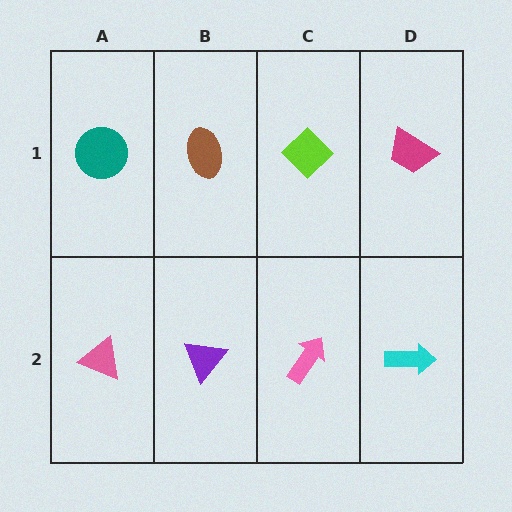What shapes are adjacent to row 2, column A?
A teal circle (row 1, column A), a purple triangle (row 2, column B).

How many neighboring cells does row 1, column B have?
3.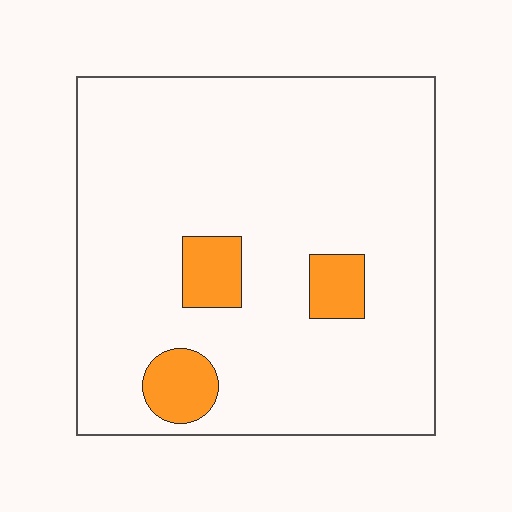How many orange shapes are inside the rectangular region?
3.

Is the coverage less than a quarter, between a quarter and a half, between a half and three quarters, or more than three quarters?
Less than a quarter.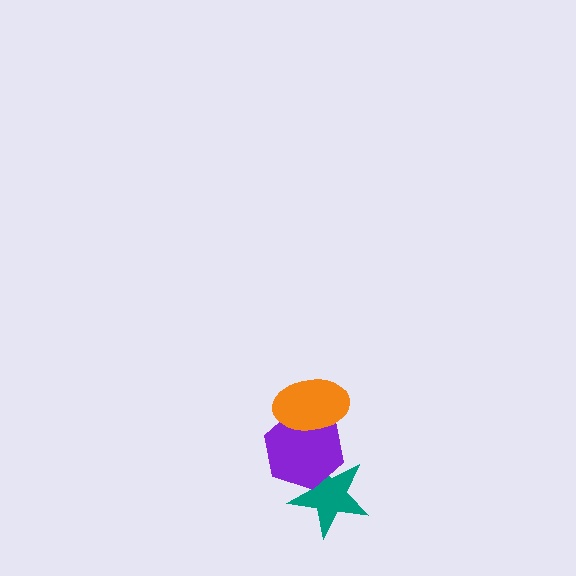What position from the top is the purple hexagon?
The purple hexagon is 2nd from the top.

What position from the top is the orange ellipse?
The orange ellipse is 1st from the top.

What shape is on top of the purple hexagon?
The orange ellipse is on top of the purple hexagon.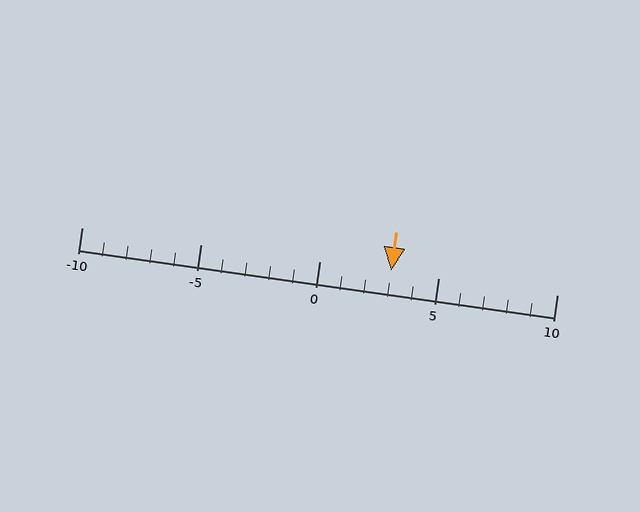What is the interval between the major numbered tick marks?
The major tick marks are spaced 5 units apart.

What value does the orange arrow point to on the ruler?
The orange arrow points to approximately 3.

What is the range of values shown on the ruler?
The ruler shows values from -10 to 10.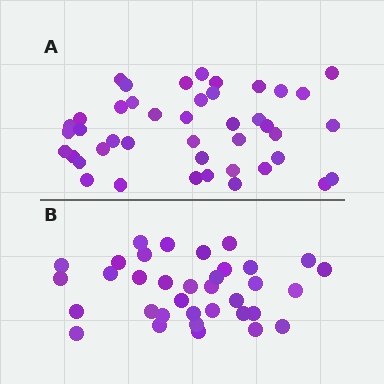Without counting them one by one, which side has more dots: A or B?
Region A (the top region) has more dots.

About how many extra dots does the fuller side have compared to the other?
Region A has roughly 8 or so more dots than region B.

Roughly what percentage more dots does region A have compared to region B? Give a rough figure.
About 25% more.